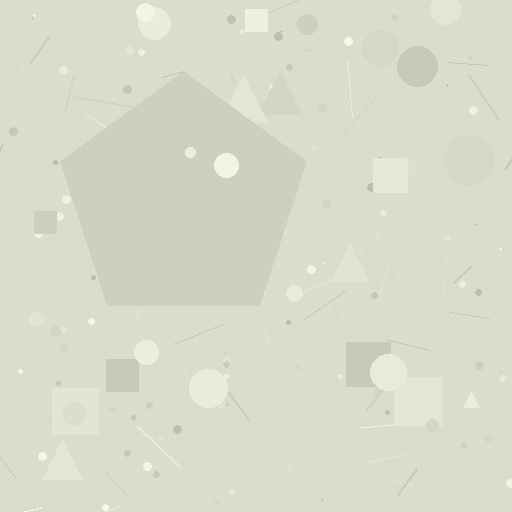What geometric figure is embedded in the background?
A pentagon is embedded in the background.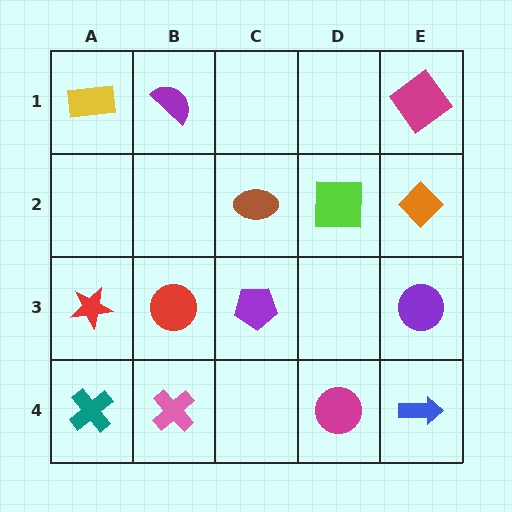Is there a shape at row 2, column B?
No, that cell is empty.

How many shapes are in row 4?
4 shapes.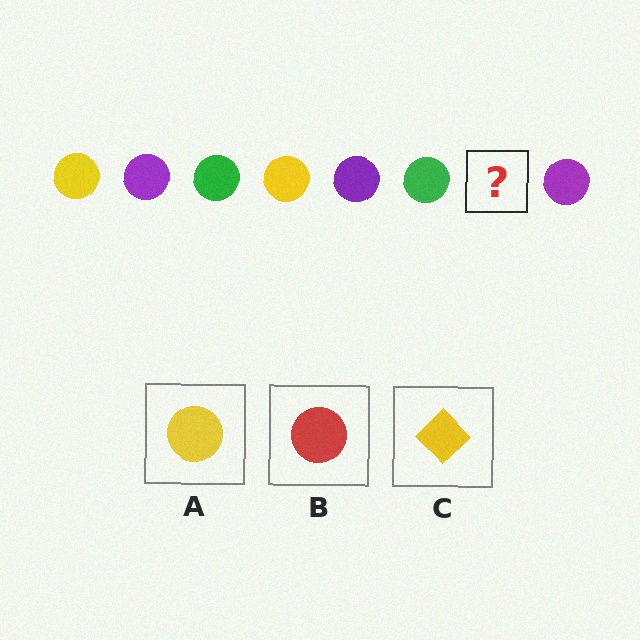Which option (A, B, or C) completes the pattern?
A.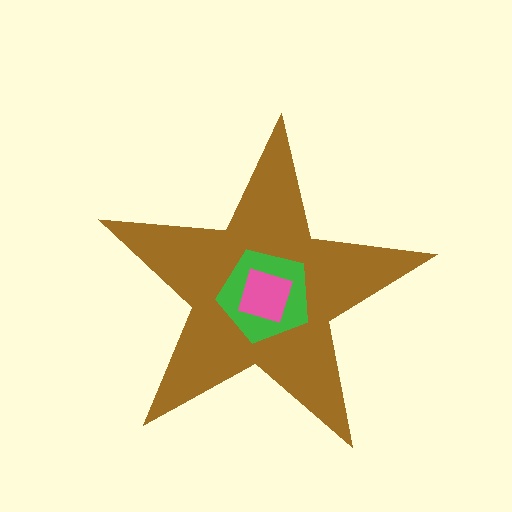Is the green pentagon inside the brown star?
Yes.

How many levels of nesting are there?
3.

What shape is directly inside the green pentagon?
The pink square.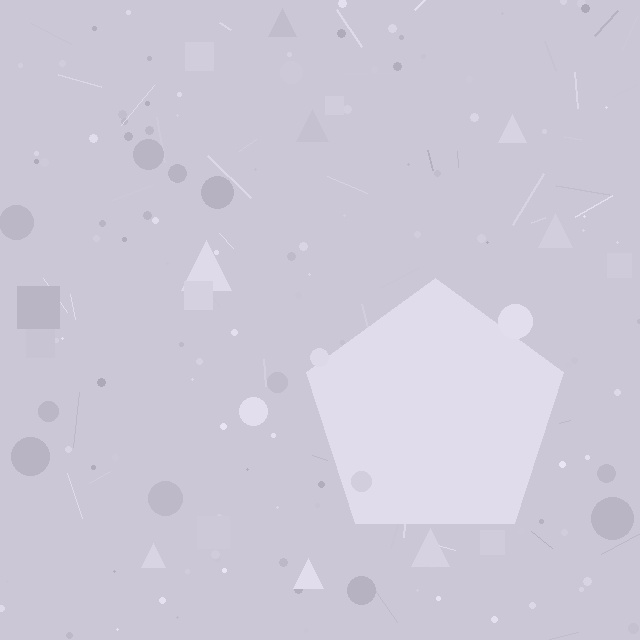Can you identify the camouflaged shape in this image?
The camouflaged shape is a pentagon.